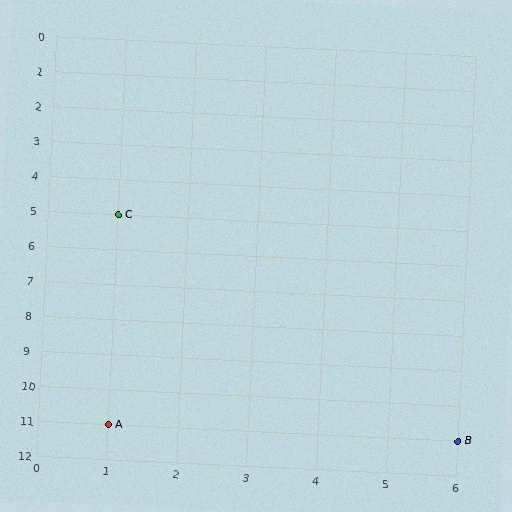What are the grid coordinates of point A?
Point A is at grid coordinates (1, 11).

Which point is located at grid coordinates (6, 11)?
Point B is at (6, 11).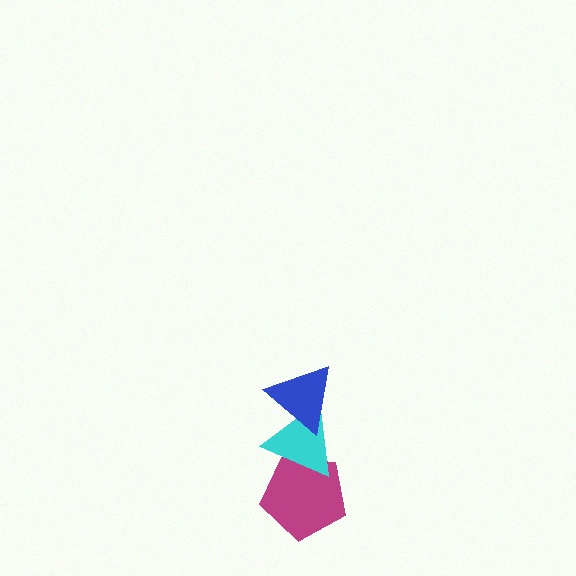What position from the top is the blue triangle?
The blue triangle is 1st from the top.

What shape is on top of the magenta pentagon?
The cyan triangle is on top of the magenta pentagon.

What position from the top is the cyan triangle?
The cyan triangle is 2nd from the top.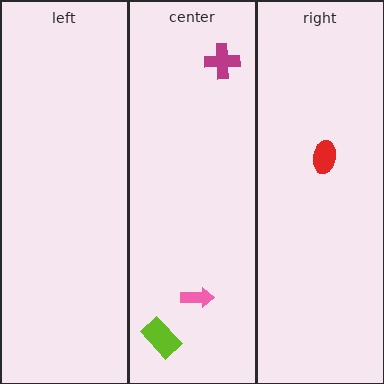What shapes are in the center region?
The pink arrow, the lime rectangle, the magenta cross.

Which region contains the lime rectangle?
The center region.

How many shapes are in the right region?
1.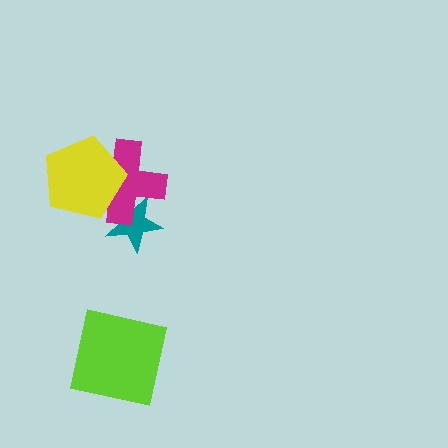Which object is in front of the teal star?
The magenta cross is in front of the teal star.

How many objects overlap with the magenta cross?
2 objects overlap with the magenta cross.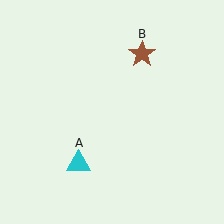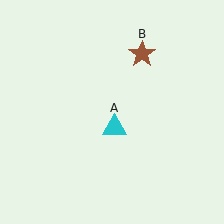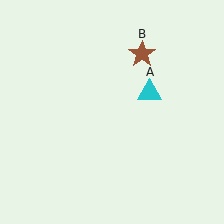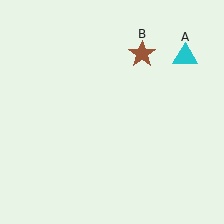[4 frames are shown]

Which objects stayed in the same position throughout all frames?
Brown star (object B) remained stationary.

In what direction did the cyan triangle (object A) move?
The cyan triangle (object A) moved up and to the right.